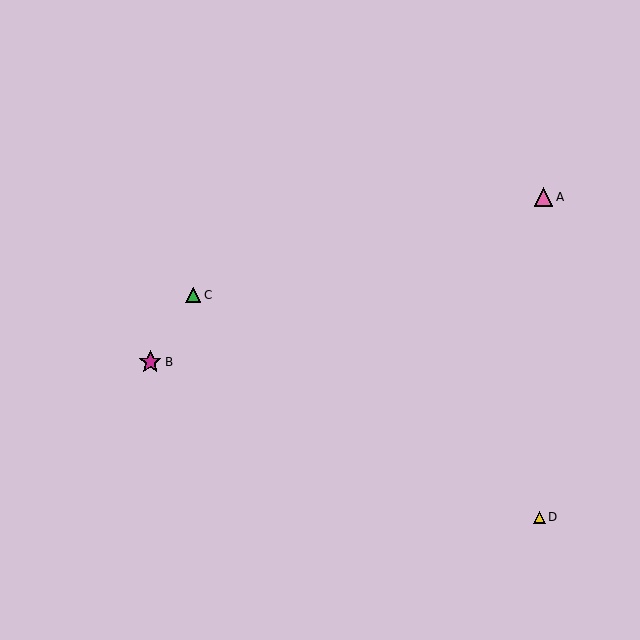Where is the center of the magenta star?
The center of the magenta star is at (150, 362).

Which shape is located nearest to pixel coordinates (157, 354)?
The magenta star (labeled B) at (150, 362) is nearest to that location.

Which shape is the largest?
The magenta star (labeled B) is the largest.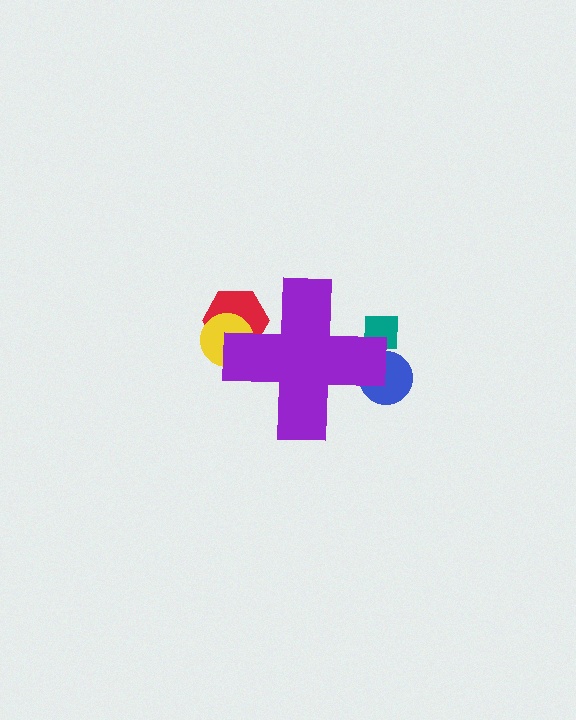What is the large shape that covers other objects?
A purple cross.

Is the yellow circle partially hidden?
Yes, the yellow circle is partially hidden behind the purple cross.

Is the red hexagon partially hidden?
Yes, the red hexagon is partially hidden behind the purple cross.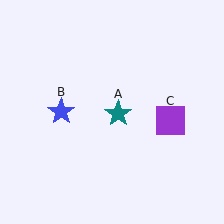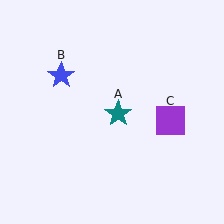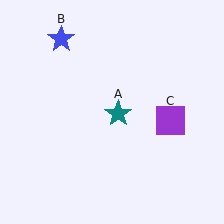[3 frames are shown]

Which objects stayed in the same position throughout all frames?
Teal star (object A) and purple square (object C) remained stationary.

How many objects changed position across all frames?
1 object changed position: blue star (object B).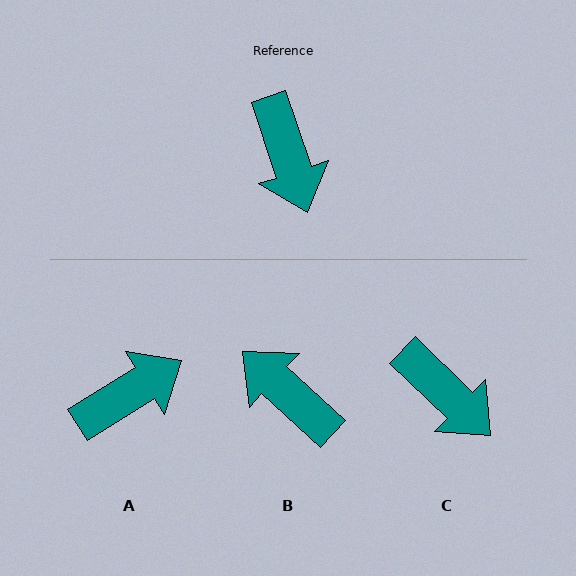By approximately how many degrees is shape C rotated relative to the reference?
Approximately 27 degrees counter-clockwise.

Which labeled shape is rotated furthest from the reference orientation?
B, about 151 degrees away.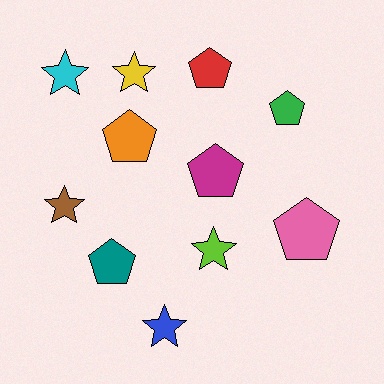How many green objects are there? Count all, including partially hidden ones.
There is 1 green object.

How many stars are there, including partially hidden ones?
There are 5 stars.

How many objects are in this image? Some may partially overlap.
There are 11 objects.